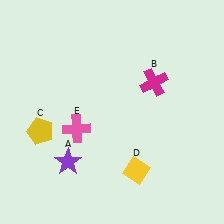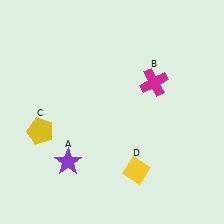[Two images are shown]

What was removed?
The pink cross (E) was removed in Image 2.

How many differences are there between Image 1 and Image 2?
There is 1 difference between the two images.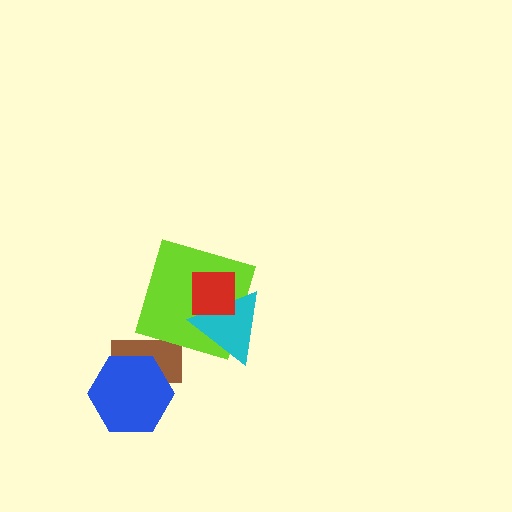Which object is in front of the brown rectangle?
The blue hexagon is in front of the brown rectangle.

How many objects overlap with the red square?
2 objects overlap with the red square.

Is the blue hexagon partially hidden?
No, no other shape covers it.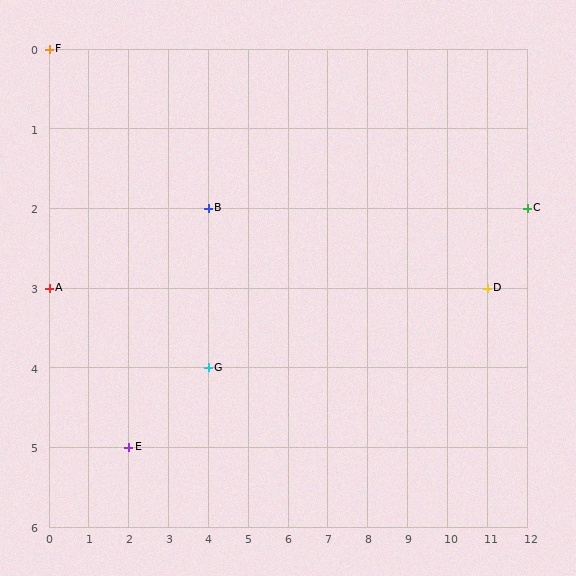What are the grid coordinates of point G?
Point G is at grid coordinates (4, 4).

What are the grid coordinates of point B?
Point B is at grid coordinates (4, 2).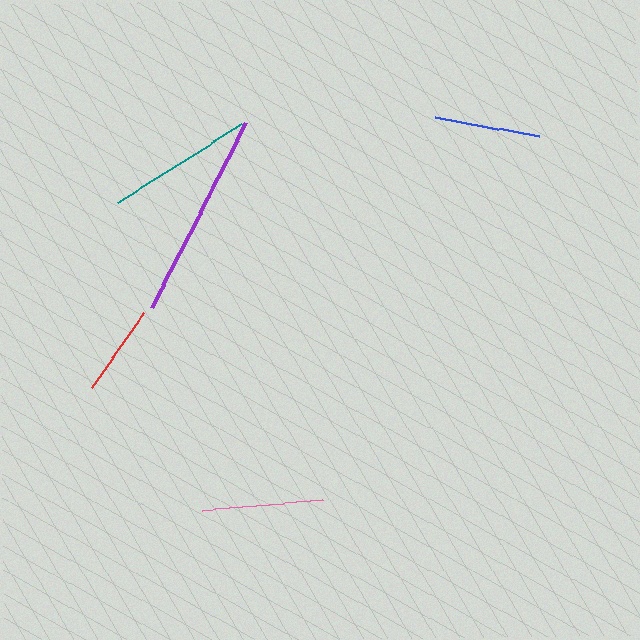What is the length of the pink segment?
The pink segment is approximately 121 pixels long.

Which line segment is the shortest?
The red line is the shortest at approximately 91 pixels.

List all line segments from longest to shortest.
From longest to shortest: purple, teal, pink, blue, red.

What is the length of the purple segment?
The purple segment is approximately 208 pixels long.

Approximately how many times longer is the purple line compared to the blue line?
The purple line is approximately 2.0 times the length of the blue line.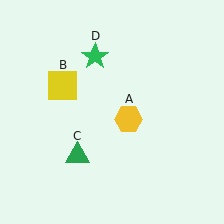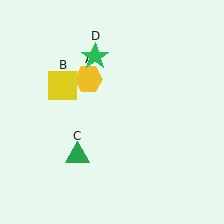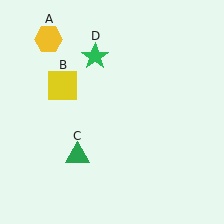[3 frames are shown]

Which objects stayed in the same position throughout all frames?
Yellow square (object B) and green triangle (object C) and green star (object D) remained stationary.